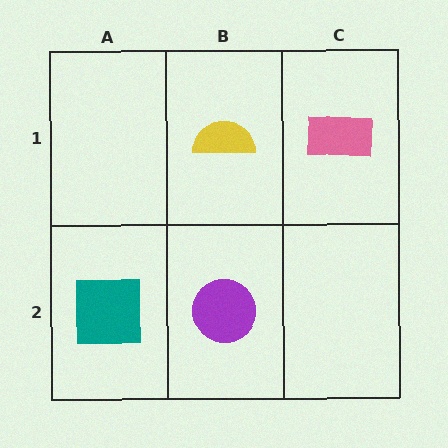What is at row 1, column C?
A pink rectangle.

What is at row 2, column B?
A purple circle.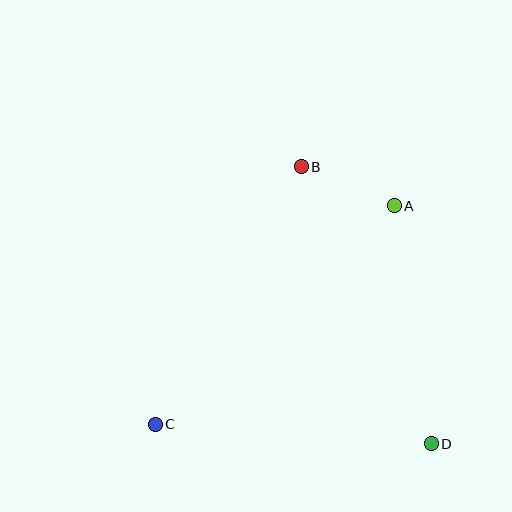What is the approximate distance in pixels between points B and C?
The distance between B and C is approximately 296 pixels.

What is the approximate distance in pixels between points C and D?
The distance between C and D is approximately 276 pixels.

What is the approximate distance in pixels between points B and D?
The distance between B and D is approximately 306 pixels.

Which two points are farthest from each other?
Points A and C are farthest from each other.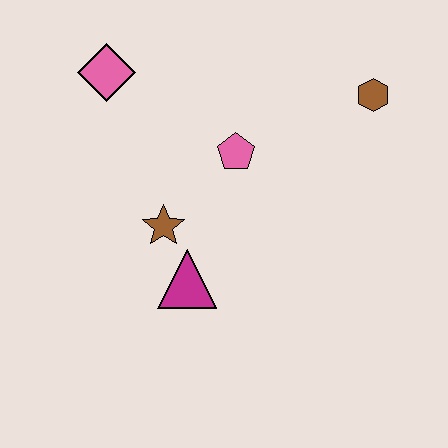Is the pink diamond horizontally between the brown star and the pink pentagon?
No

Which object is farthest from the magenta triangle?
The brown hexagon is farthest from the magenta triangle.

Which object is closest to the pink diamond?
The pink pentagon is closest to the pink diamond.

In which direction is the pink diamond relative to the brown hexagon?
The pink diamond is to the left of the brown hexagon.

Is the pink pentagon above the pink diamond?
No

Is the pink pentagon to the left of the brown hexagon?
Yes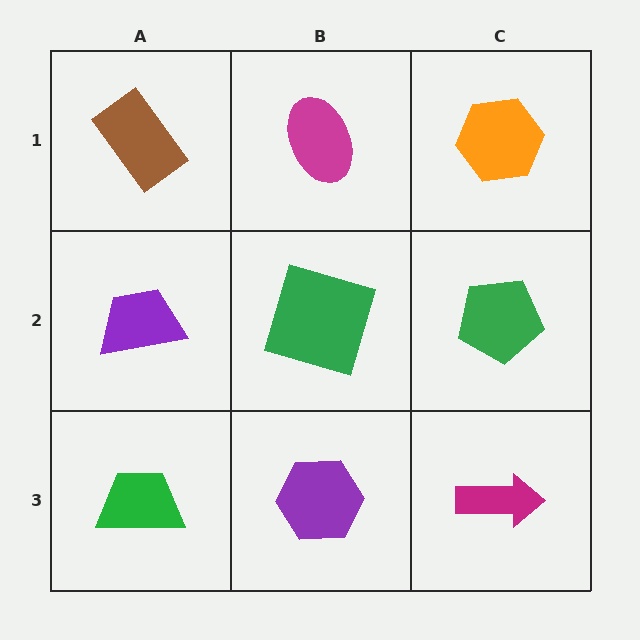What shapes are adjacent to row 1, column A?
A purple trapezoid (row 2, column A), a magenta ellipse (row 1, column B).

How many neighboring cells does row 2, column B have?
4.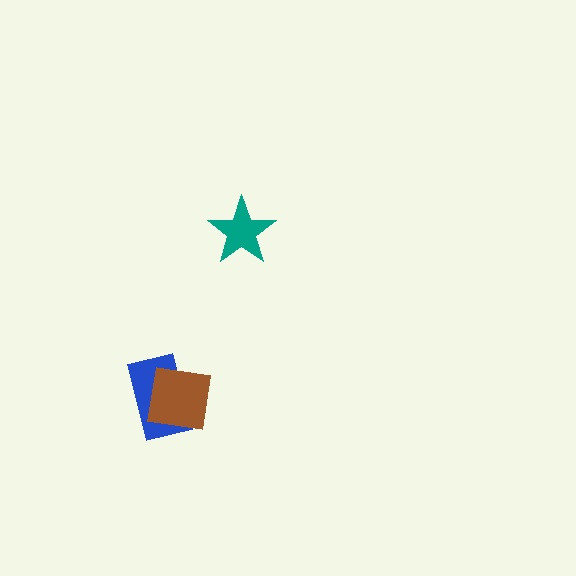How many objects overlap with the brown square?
1 object overlaps with the brown square.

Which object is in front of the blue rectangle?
The brown square is in front of the blue rectangle.